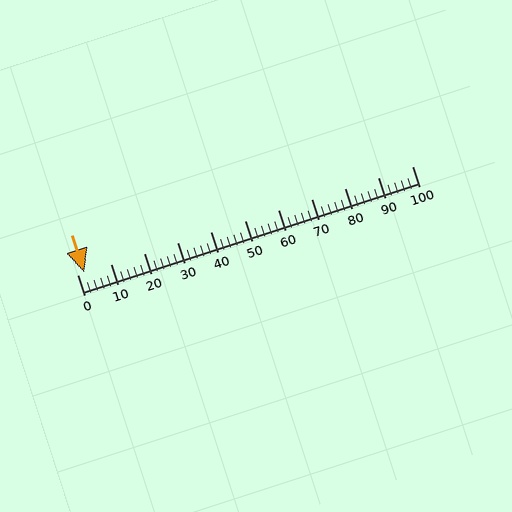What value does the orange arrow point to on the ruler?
The orange arrow points to approximately 2.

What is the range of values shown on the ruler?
The ruler shows values from 0 to 100.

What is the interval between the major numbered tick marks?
The major tick marks are spaced 10 units apart.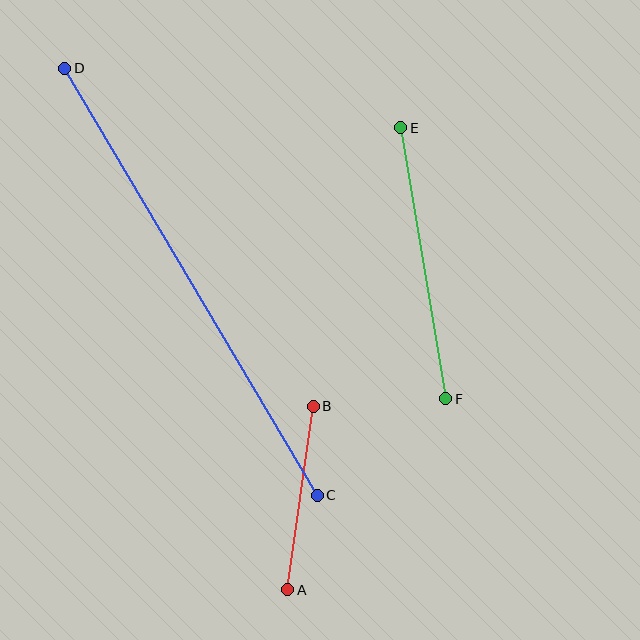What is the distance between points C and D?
The distance is approximately 496 pixels.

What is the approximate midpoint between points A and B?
The midpoint is at approximately (300, 498) pixels.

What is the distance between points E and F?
The distance is approximately 275 pixels.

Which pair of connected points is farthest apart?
Points C and D are farthest apart.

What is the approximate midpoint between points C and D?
The midpoint is at approximately (191, 282) pixels.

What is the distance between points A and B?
The distance is approximately 185 pixels.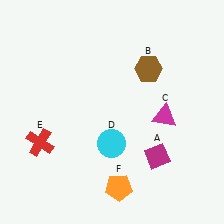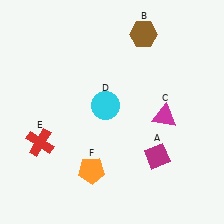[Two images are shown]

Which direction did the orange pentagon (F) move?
The orange pentagon (F) moved left.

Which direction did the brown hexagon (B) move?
The brown hexagon (B) moved up.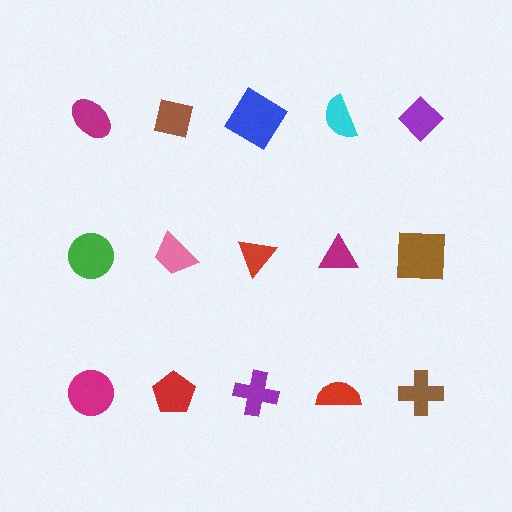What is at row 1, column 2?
A brown square.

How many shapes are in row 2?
5 shapes.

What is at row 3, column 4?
A red semicircle.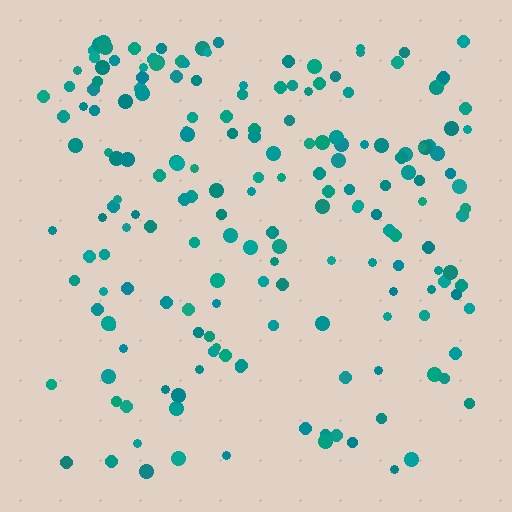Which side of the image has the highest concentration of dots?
The top.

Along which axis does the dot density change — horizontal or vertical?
Vertical.